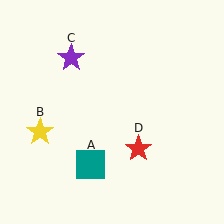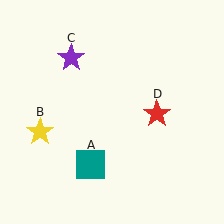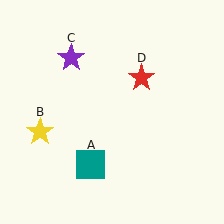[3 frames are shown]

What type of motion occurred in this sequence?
The red star (object D) rotated counterclockwise around the center of the scene.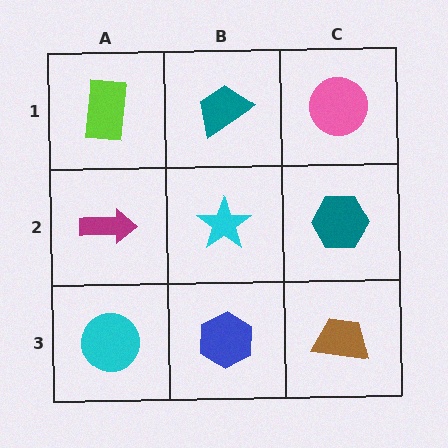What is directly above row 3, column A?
A magenta arrow.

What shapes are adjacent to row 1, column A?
A magenta arrow (row 2, column A), a teal trapezoid (row 1, column B).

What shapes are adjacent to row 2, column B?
A teal trapezoid (row 1, column B), a blue hexagon (row 3, column B), a magenta arrow (row 2, column A), a teal hexagon (row 2, column C).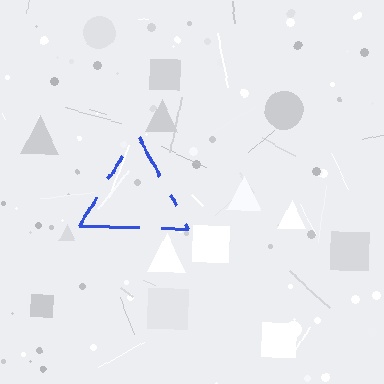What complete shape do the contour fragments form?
The contour fragments form a triangle.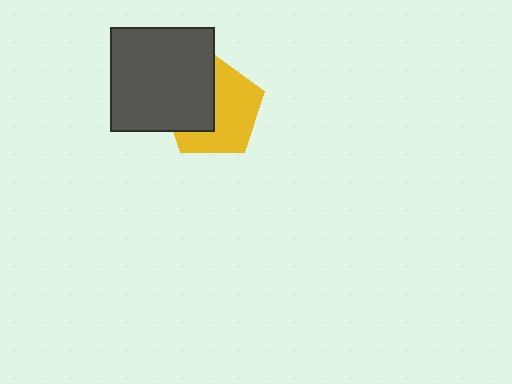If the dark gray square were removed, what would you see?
You would see the complete yellow pentagon.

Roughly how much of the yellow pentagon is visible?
About half of it is visible (roughly 58%).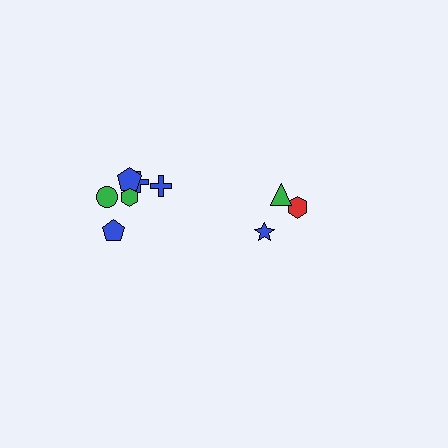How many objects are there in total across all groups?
There are 9 objects.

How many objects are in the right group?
There are 3 objects.